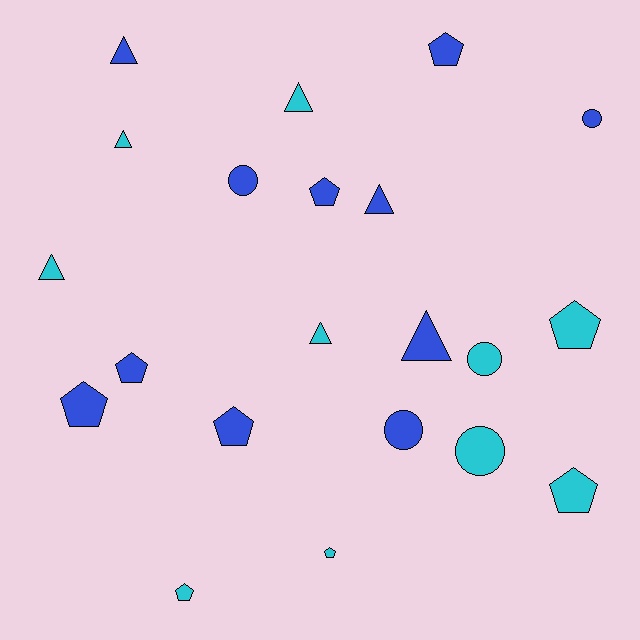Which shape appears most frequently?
Pentagon, with 9 objects.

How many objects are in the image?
There are 21 objects.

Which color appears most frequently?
Blue, with 11 objects.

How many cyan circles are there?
There are 2 cyan circles.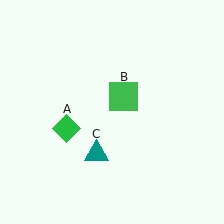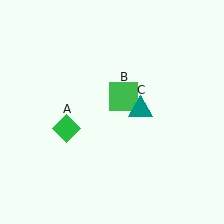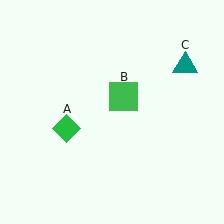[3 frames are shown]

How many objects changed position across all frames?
1 object changed position: teal triangle (object C).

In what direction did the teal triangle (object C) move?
The teal triangle (object C) moved up and to the right.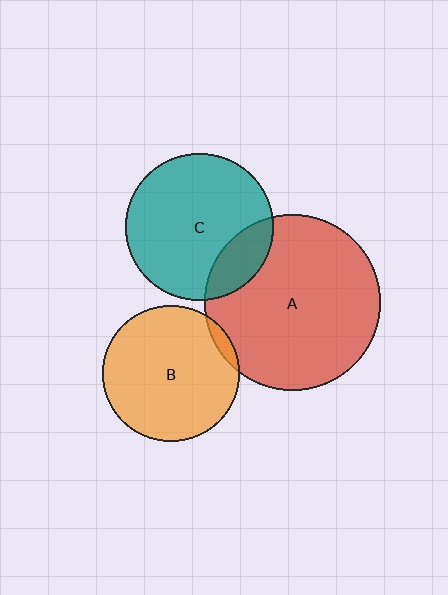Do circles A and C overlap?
Yes.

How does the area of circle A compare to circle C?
Approximately 1.4 times.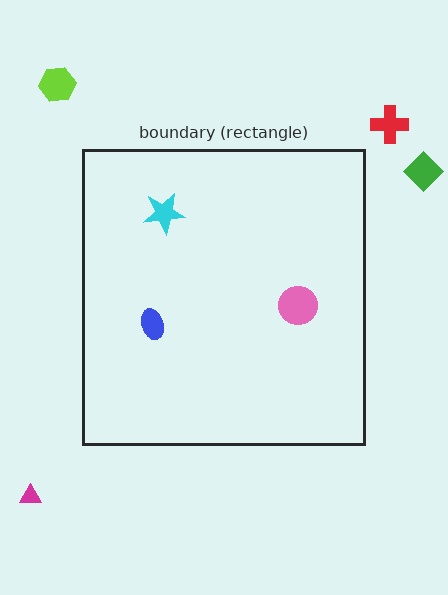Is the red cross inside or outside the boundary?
Outside.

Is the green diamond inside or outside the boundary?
Outside.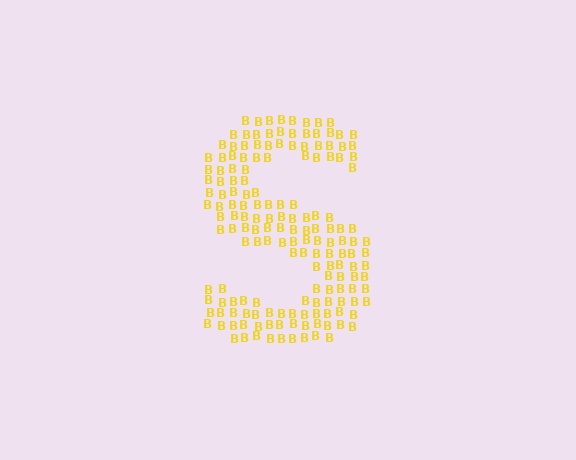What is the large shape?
The large shape is the letter S.